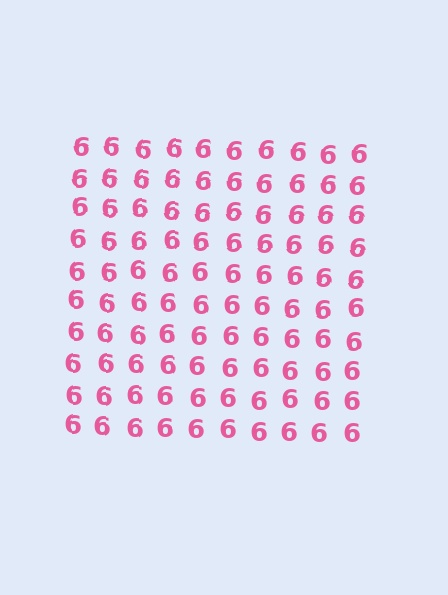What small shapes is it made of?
It is made of small digit 6's.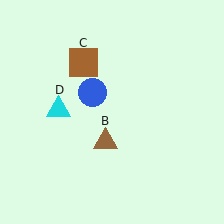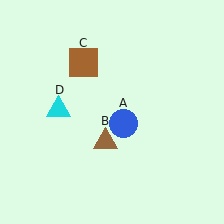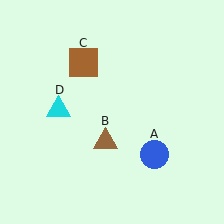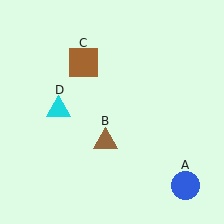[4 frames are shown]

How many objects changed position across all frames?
1 object changed position: blue circle (object A).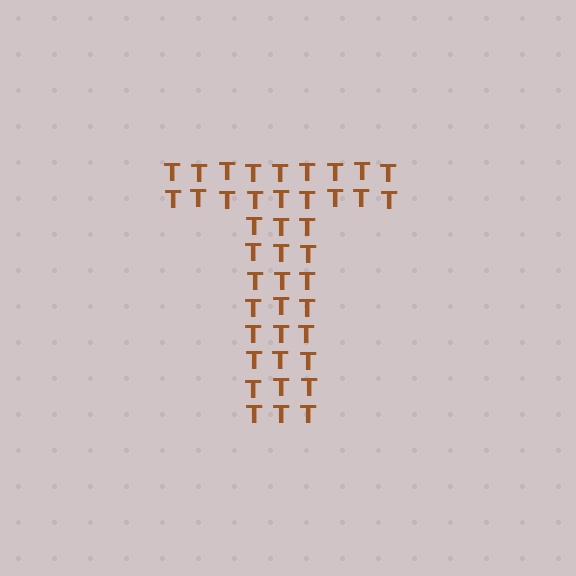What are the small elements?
The small elements are letter T's.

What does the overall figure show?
The overall figure shows the letter T.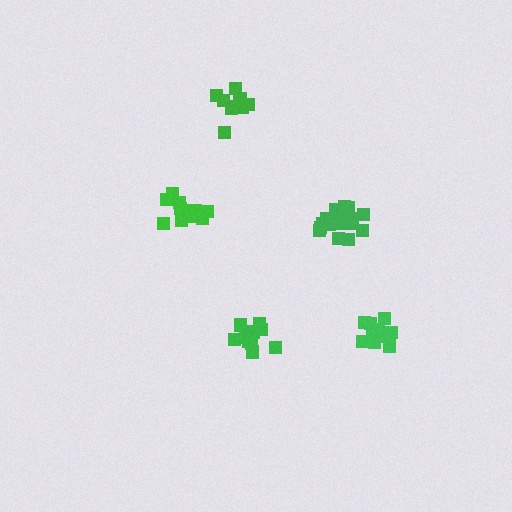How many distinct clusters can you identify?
There are 5 distinct clusters.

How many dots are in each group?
Group 1: 11 dots, Group 2: 16 dots, Group 3: 15 dots, Group 4: 11 dots, Group 5: 12 dots (65 total).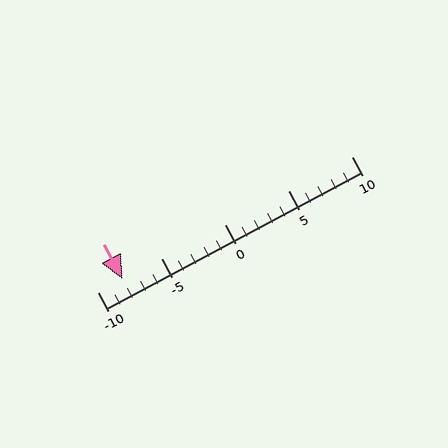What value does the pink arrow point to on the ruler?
The pink arrow points to approximately -8.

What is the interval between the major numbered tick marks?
The major tick marks are spaced 5 units apart.